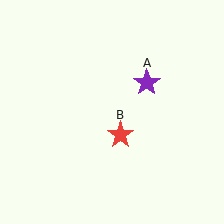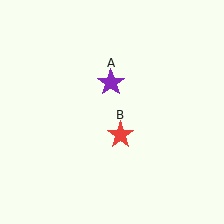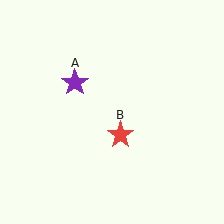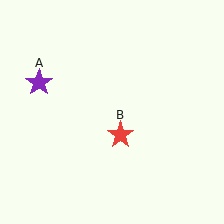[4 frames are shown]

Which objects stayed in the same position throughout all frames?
Red star (object B) remained stationary.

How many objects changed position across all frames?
1 object changed position: purple star (object A).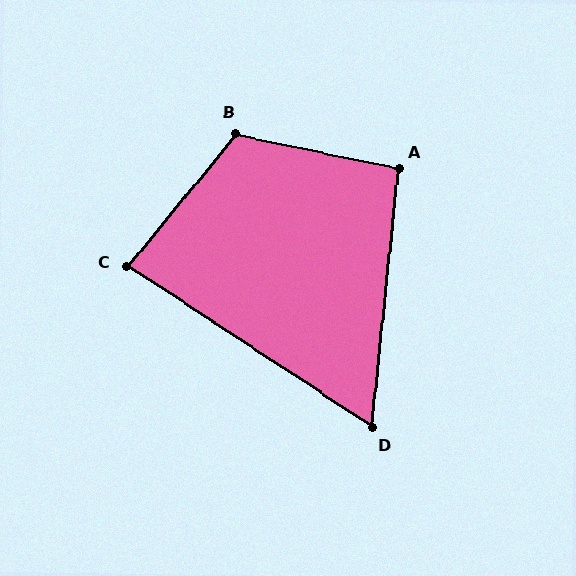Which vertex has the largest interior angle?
B, at approximately 117 degrees.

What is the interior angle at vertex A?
Approximately 96 degrees (obtuse).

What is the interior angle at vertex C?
Approximately 84 degrees (acute).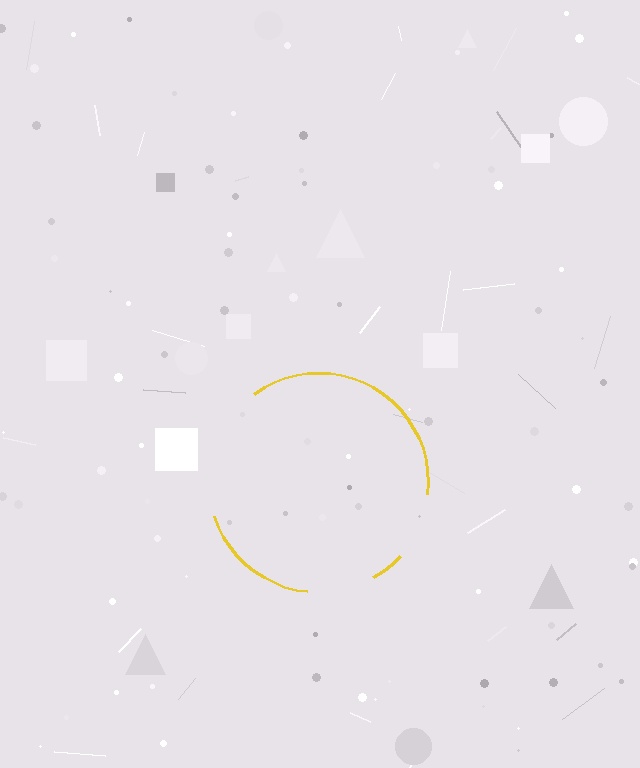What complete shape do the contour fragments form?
The contour fragments form a circle.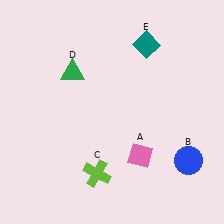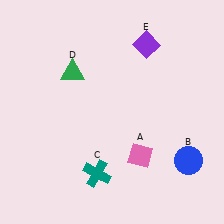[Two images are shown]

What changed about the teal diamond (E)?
In Image 1, E is teal. In Image 2, it changed to purple.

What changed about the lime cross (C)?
In Image 1, C is lime. In Image 2, it changed to teal.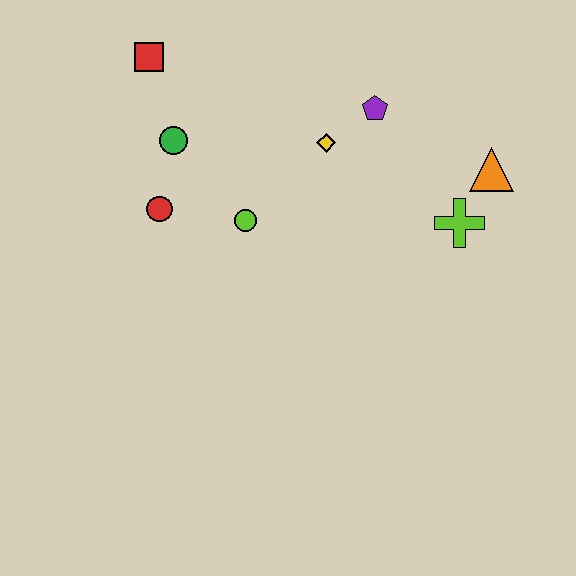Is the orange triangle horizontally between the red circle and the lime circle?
No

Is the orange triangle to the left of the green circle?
No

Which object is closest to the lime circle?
The red circle is closest to the lime circle.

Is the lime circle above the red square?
No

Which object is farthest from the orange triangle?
The red square is farthest from the orange triangle.